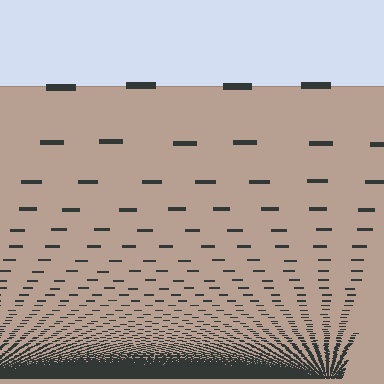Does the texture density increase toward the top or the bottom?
Density increases toward the bottom.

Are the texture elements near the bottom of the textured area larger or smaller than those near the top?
Smaller. The gradient is inverted — elements near the bottom are smaller and denser.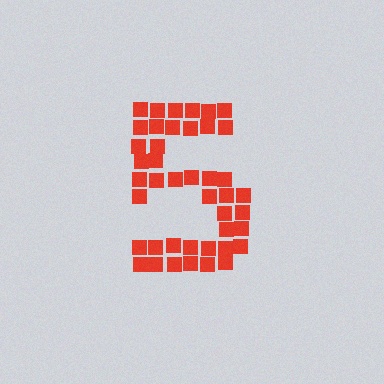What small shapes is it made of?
It is made of small squares.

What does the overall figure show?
The overall figure shows the digit 5.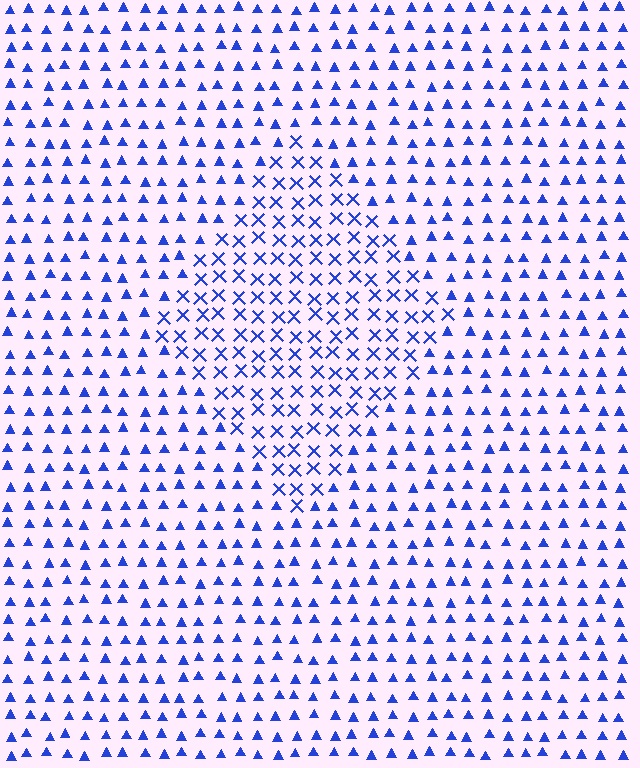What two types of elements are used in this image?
The image uses X marks inside the diamond region and triangles outside it.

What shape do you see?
I see a diamond.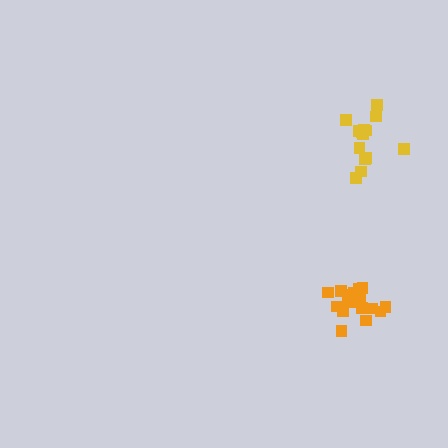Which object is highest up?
The yellow cluster is topmost.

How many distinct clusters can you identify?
There are 2 distinct clusters.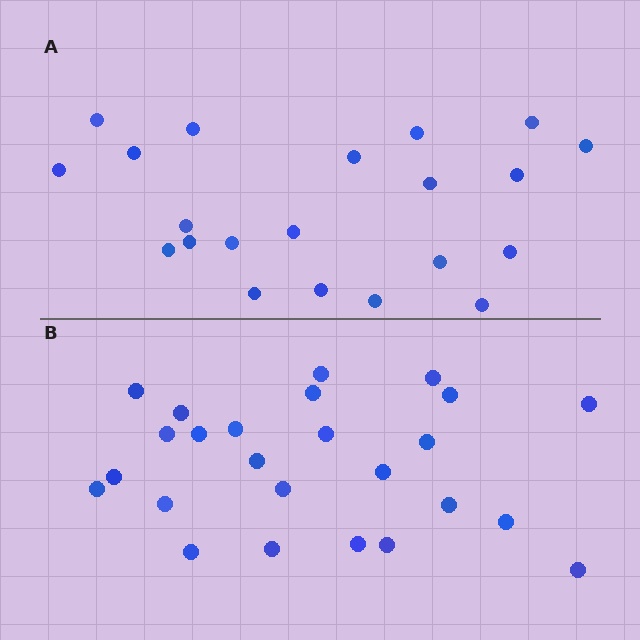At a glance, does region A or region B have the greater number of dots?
Region B (the bottom region) has more dots.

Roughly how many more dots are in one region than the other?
Region B has about 4 more dots than region A.